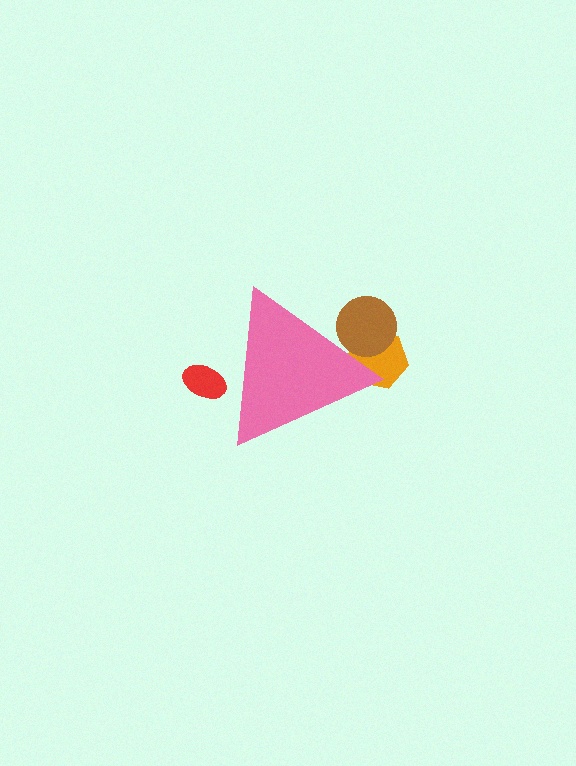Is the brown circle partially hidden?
Yes, the brown circle is partially hidden behind the pink triangle.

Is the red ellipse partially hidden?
Yes, the red ellipse is partially hidden behind the pink triangle.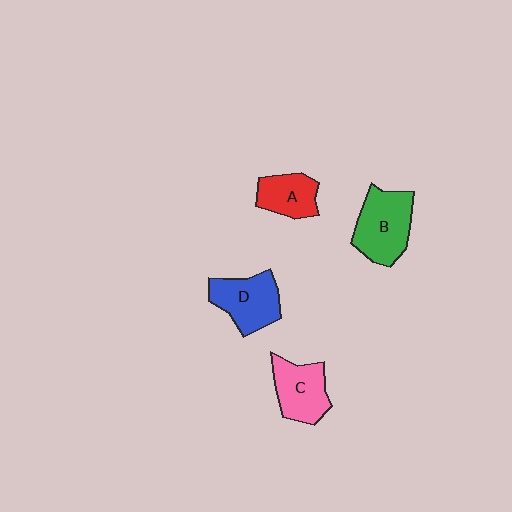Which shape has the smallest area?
Shape A (red).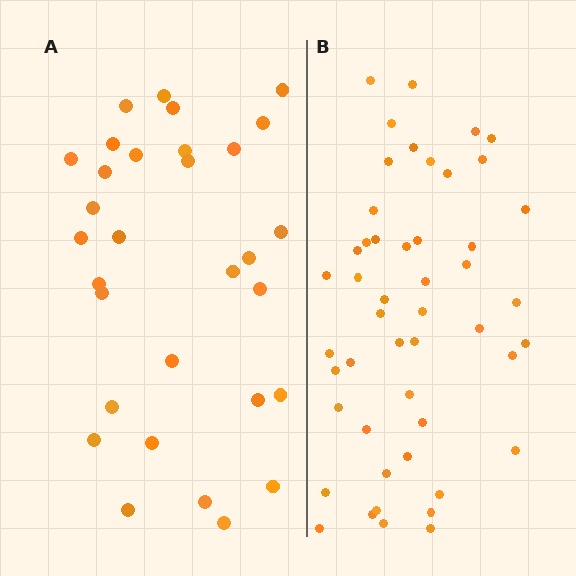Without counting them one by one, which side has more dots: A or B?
Region B (the right region) has more dots.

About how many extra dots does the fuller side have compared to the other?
Region B has approximately 20 more dots than region A.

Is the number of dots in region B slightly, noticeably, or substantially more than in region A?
Region B has substantially more. The ratio is roughly 1.6 to 1.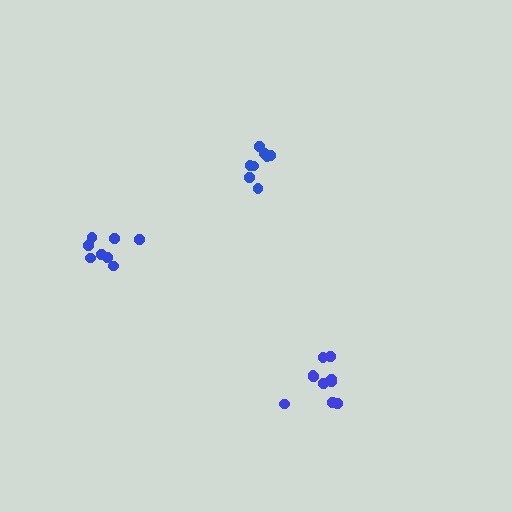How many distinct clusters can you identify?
There are 3 distinct clusters.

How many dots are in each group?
Group 1: 10 dots, Group 2: 8 dots, Group 3: 8 dots (26 total).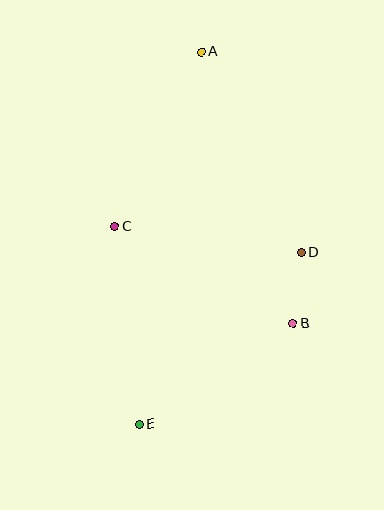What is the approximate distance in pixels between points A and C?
The distance between A and C is approximately 195 pixels.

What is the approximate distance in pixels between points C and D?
The distance between C and D is approximately 188 pixels.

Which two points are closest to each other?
Points B and D are closest to each other.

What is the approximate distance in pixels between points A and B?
The distance between A and B is approximately 287 pixels.